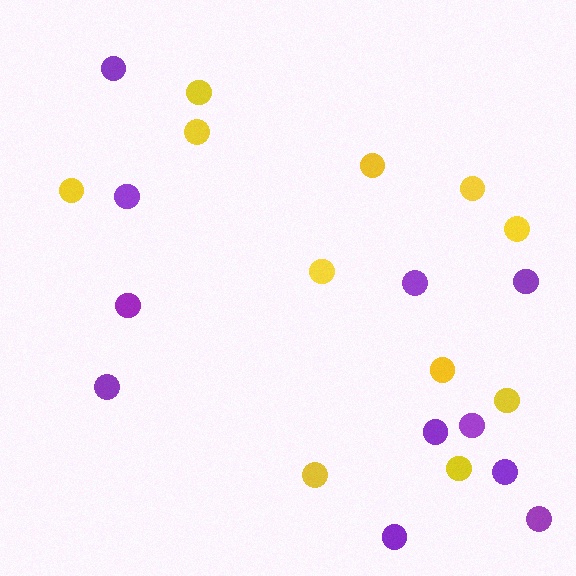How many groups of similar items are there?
There are 2 groups: one group of purple circles (11) and one group of yellow circles (11).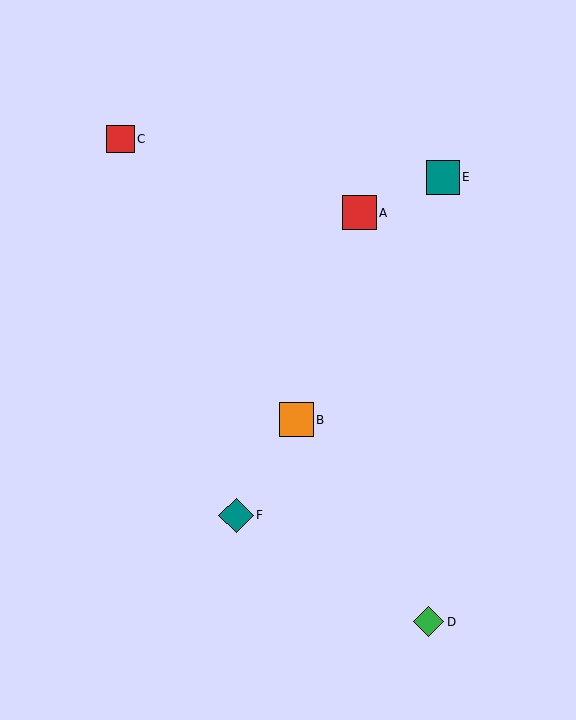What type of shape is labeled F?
Shape F is a teal diamond.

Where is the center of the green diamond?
The center of the green diamond is at (429, 622).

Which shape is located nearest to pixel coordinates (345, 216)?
The red square (labeled A) at (359, 213) is nearest to that location.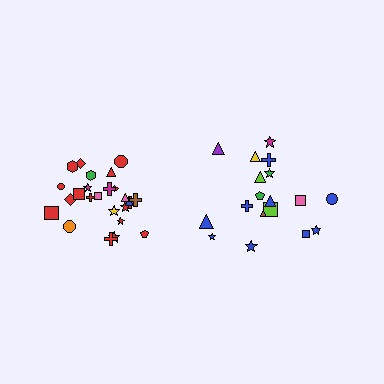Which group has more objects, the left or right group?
The left group.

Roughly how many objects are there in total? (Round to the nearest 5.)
Roughly 45 objects in total.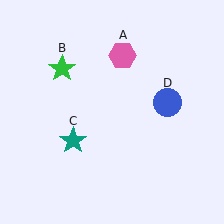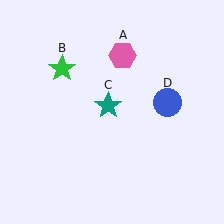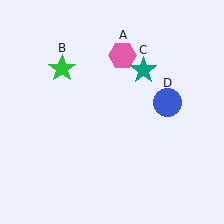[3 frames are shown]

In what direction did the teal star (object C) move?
The teal star (object C) moved up and to the right.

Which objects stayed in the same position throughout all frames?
Pink hexagon (object A) and green star (object B) and blue circle (object D) remained stationary.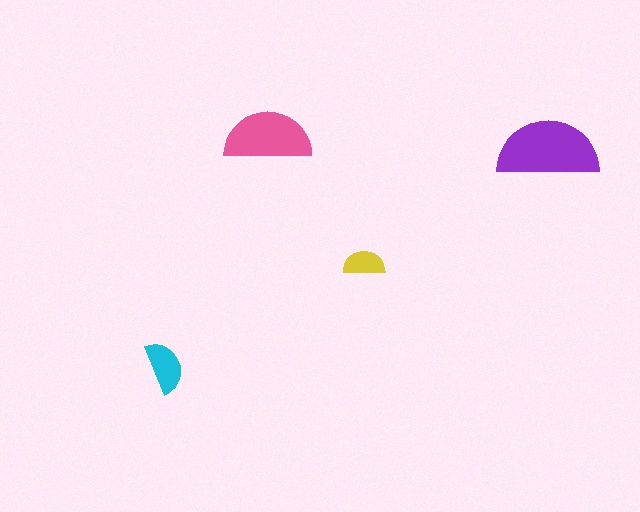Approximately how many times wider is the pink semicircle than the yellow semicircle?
About 2 times wider.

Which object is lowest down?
The cyan semicircle is bottommost.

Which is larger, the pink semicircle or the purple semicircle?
The purple one.